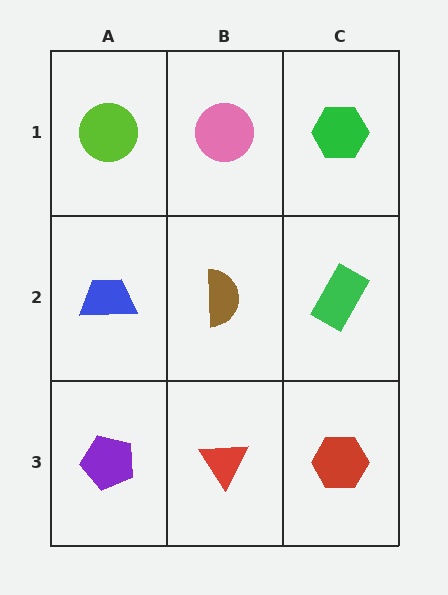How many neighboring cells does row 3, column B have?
3.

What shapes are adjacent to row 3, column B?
A brown semicircle (row 2, column B), a purple pentagon (row 3, column A), a red hexagon (row 3, column C).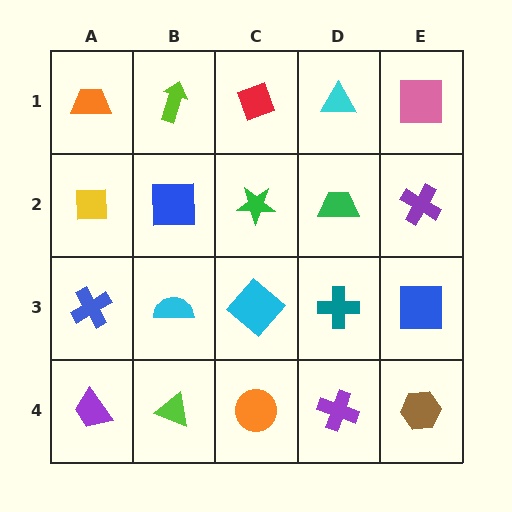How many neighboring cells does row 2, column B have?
4.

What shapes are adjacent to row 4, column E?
A blue square (row 3, column E), a purple cross (row 4, column D).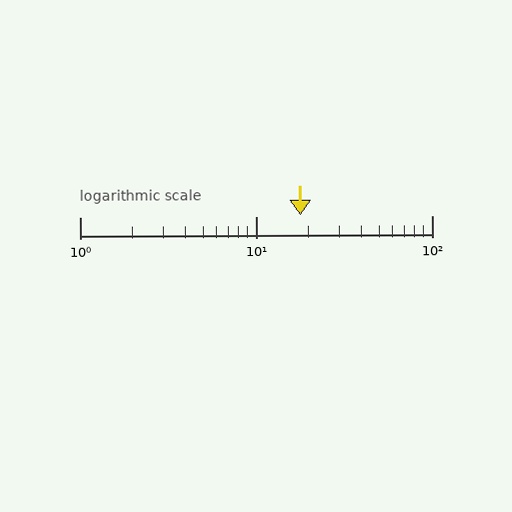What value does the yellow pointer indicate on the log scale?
The pointer indicates approximately 18.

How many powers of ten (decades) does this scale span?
The scale spans 2 decades, from 1 to 100.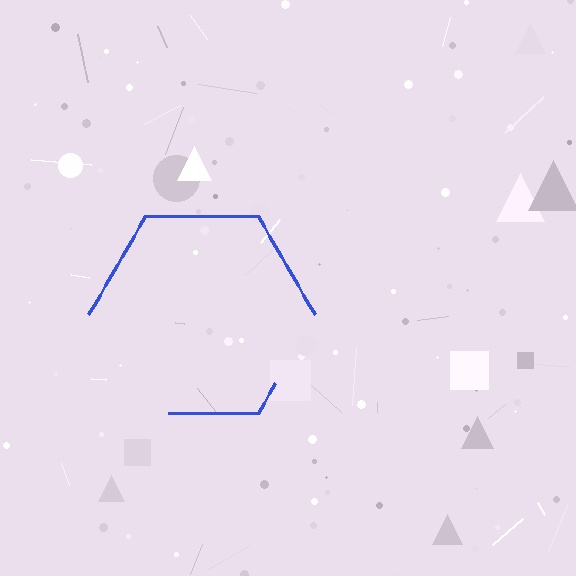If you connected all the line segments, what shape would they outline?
They would outline a hexagon.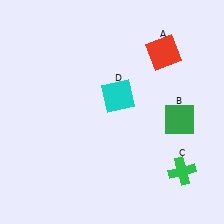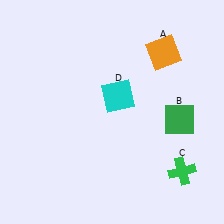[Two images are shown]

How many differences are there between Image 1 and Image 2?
There is 1 difference between the two images.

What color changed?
The square (A) changed from red in Image 1 to orange in Image 2.